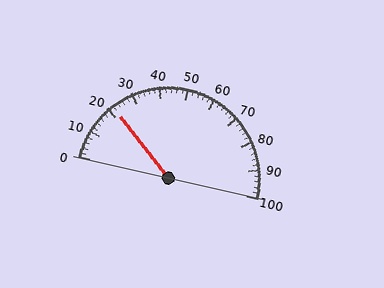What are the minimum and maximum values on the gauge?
The gauge ranges from 0 to 100.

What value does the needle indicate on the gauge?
The needle indicates approximately 22.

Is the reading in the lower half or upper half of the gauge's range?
The reading is in the lower half of the range (0 to 100).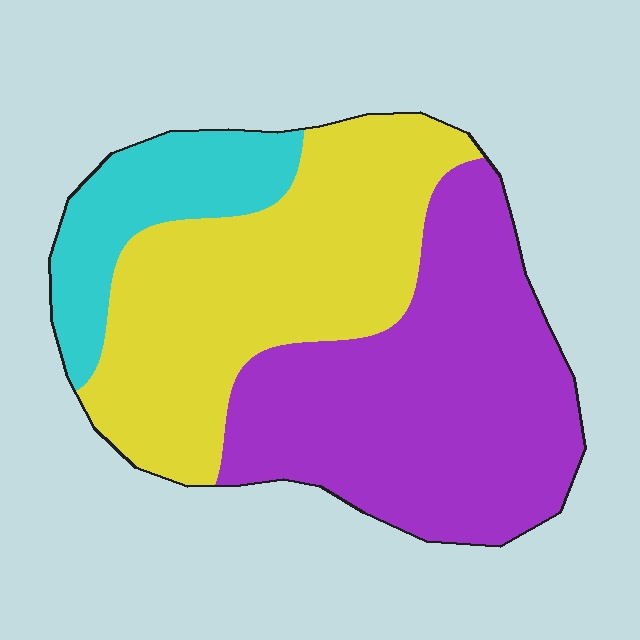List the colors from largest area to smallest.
From largest to smallest: purple, yellow, cyan.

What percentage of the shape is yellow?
Yellow takes up about two fifths (2/5) of the shape.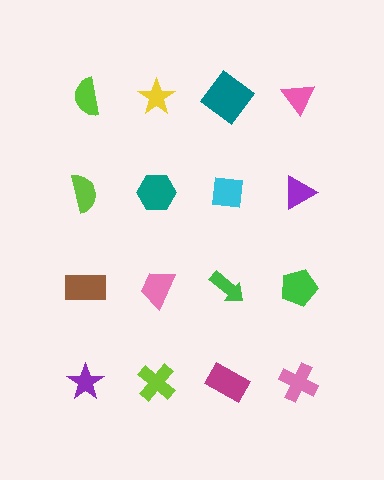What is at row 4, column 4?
A pink cross.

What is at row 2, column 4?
A purple triangle.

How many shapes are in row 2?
4 shapes.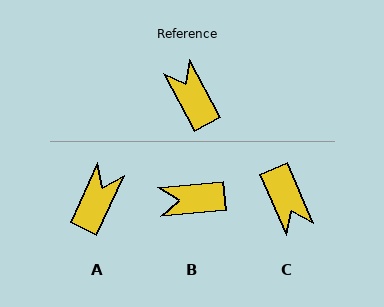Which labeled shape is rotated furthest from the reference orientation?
C, about 175 degrees away.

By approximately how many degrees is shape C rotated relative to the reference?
Approximately 175 degrees counter-clockwise.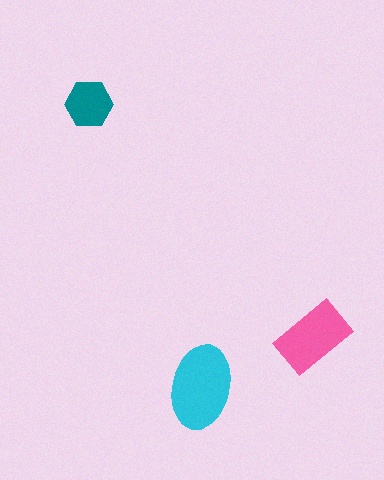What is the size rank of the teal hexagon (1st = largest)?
3rd.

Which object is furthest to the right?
The pink rectangle is rightmost.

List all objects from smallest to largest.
The teal hexagon, the pink rectangle, the cyan ellipse.